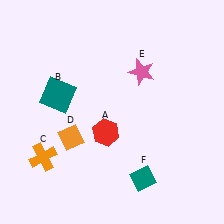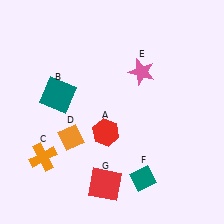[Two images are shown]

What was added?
A red square (G) was added in Image 2.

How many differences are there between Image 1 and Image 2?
There is 1 difference between the two images.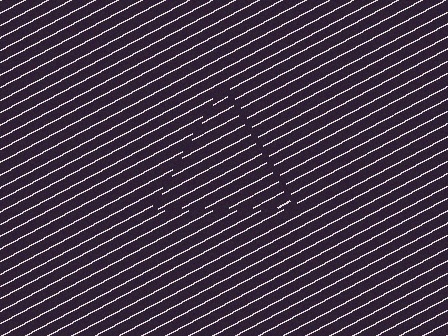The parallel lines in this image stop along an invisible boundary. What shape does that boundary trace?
An illusory triangle. The interior of the shape contains the same grating, shifted by half a period — the contour is defined by the phase discontinuity where line-ends from the inner and outer gratings abut.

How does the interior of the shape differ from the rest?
The interior of the shape contains the same grating, shifted by half a period — the contour is defined by the phase discontinuity where line-ends from the inner and outer gratings abut.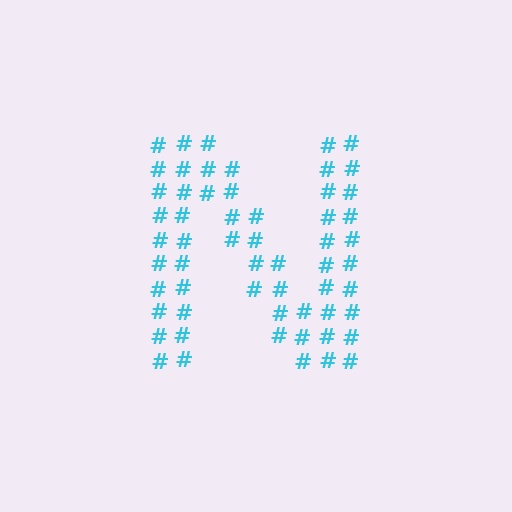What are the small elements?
The small elements are hash symbols.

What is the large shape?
The large shape is the letter N.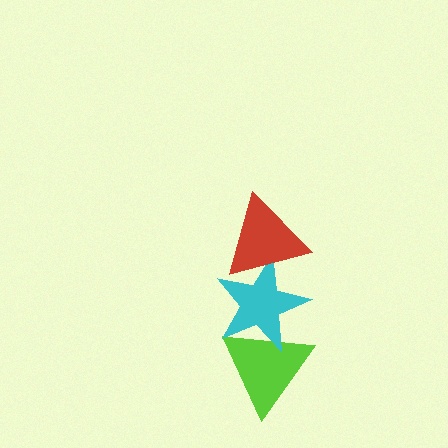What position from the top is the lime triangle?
The lime triangle is 3rd from the top.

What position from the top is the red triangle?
The red triangle is 1st from the top.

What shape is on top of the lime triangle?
The cyan star is on top of the lime triangle.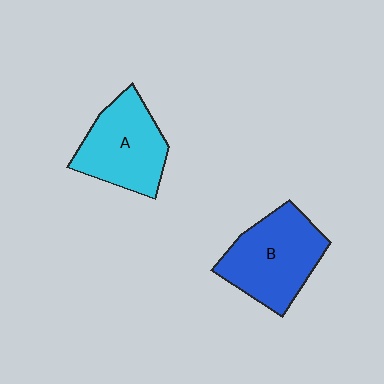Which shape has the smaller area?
Shape A (cyan).